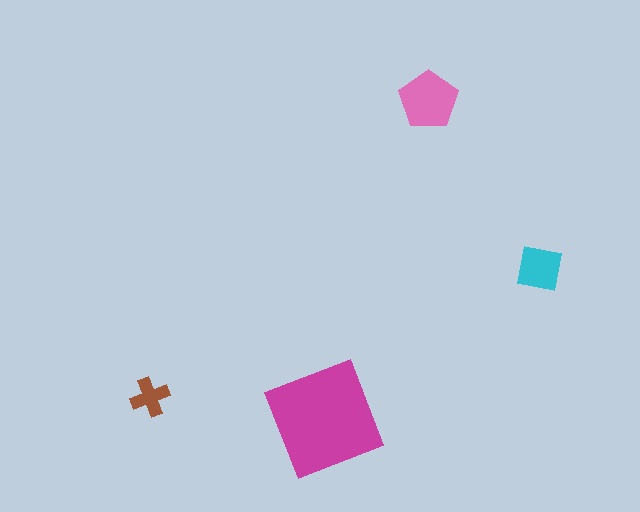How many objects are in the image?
There are 4 objects in the image.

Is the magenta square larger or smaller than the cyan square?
Larger.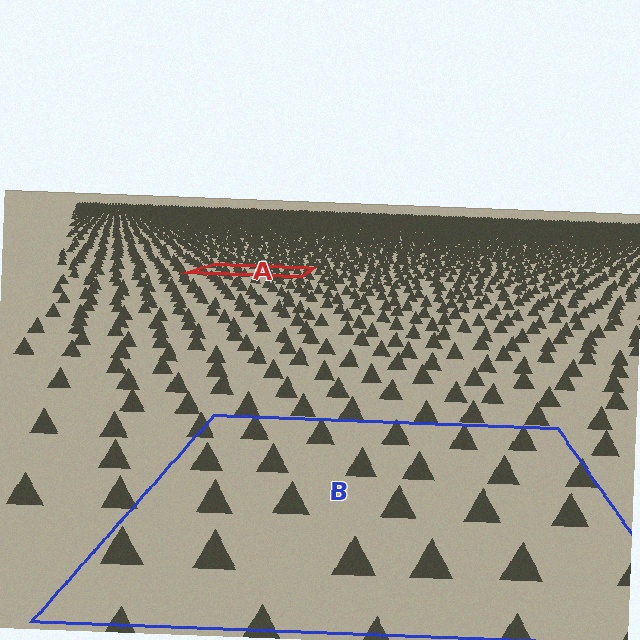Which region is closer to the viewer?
Region B is closer. The texture elements there are larger and more spread out.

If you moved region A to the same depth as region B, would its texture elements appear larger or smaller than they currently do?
They would appear larger. At a closer depth, the same texture elements are projected at a bigger on-screen size.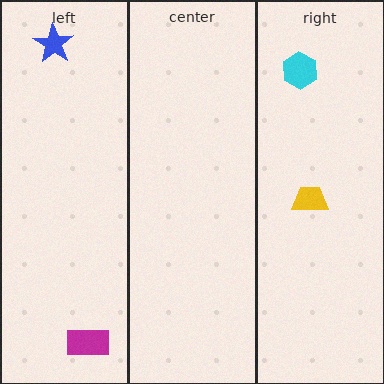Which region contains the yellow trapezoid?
The right region.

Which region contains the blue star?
The left region.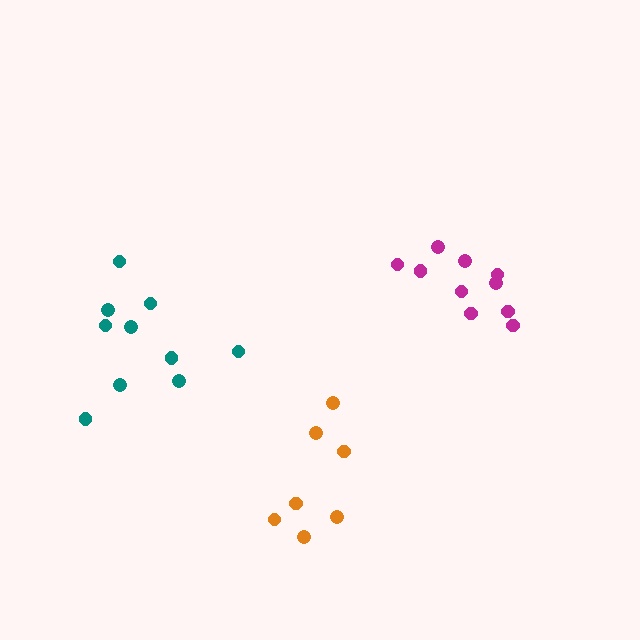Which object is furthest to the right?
The magenta cluster is rightmost.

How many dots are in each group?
Group 1: 10 dots, Group 2: 10 dots, Group 3: 7 dots (27 total).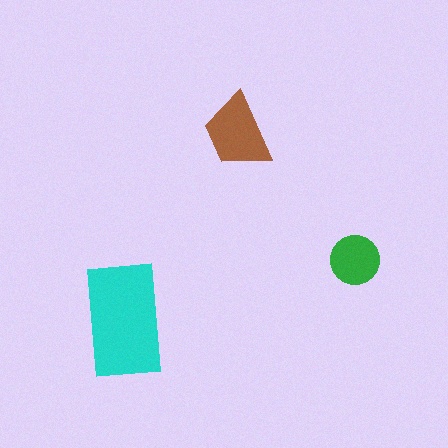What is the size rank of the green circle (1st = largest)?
3rd.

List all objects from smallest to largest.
The green circle, the brown trapezoid, the cyan rectangle.